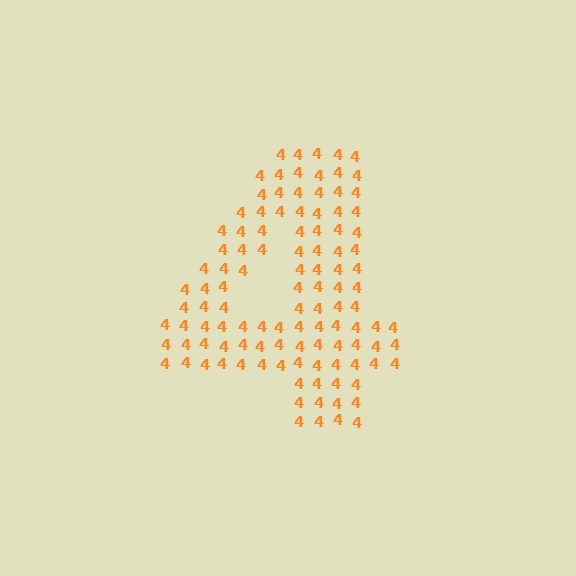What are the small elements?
The small elements are digit 4's.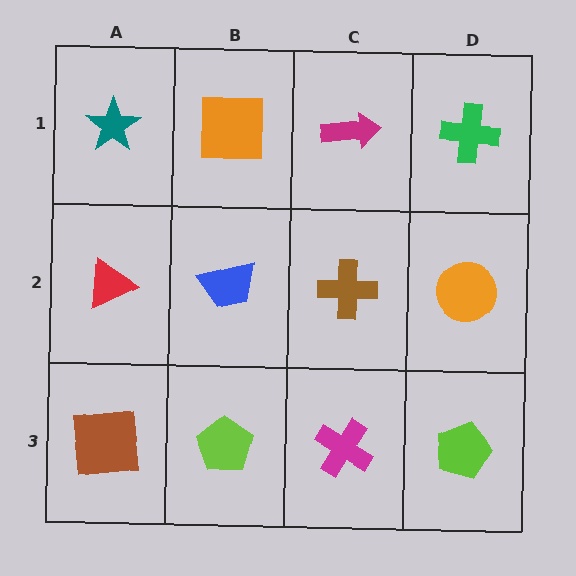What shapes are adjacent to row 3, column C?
A brown cross (row 2, column C), a lime pentagon (row 3, column B), a lime pentagon (row 3, column D).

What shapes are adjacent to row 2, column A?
A teal star (row 1, column A), a brown square (row 3, column A), a blue trapezoid (row 2, column B).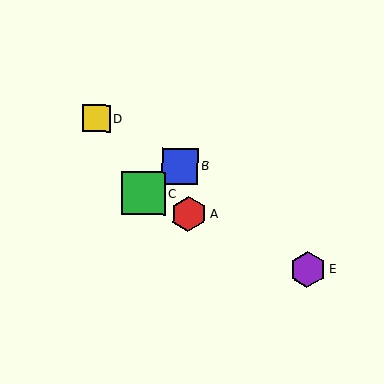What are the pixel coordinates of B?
Object B is at (180, 166).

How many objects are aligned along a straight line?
3 objects (A, C, E) are aligned along a straight line.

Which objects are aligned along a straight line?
Objects A, C, E are aligned along a straight line.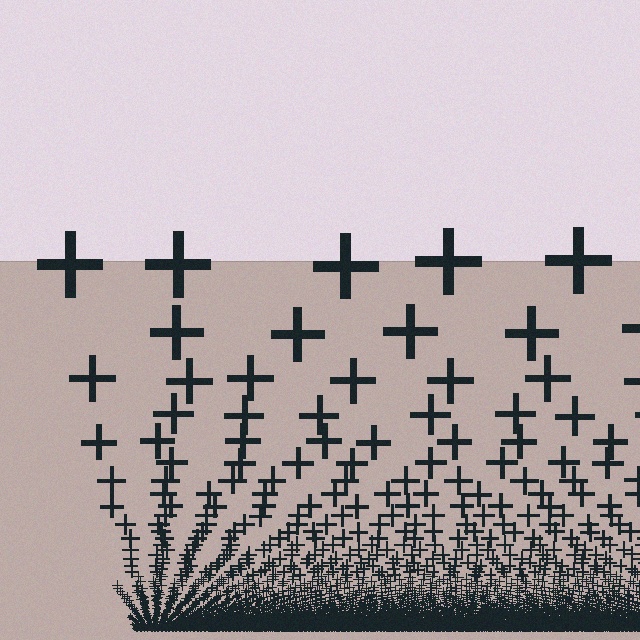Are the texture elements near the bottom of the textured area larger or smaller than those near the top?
Smaller. The gradient is inverted — elements near the bottom are smaller and denser.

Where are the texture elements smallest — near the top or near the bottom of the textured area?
Near the bottom.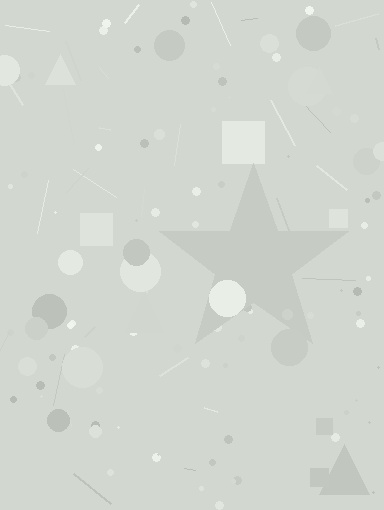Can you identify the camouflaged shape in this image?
The camouflaged shape is a star.